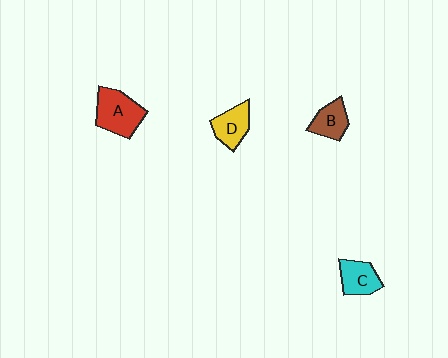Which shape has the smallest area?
Shape B (brown).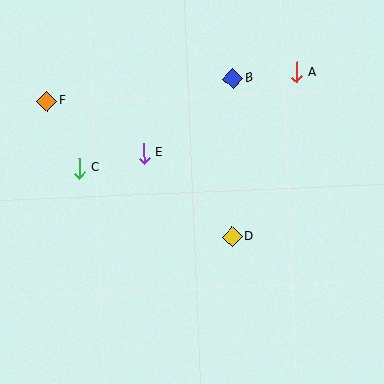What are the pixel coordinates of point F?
Point F is at (47, 101).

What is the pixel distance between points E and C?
The distance between E and C is 66 pixels.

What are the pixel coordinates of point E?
Point E is at (144, 153).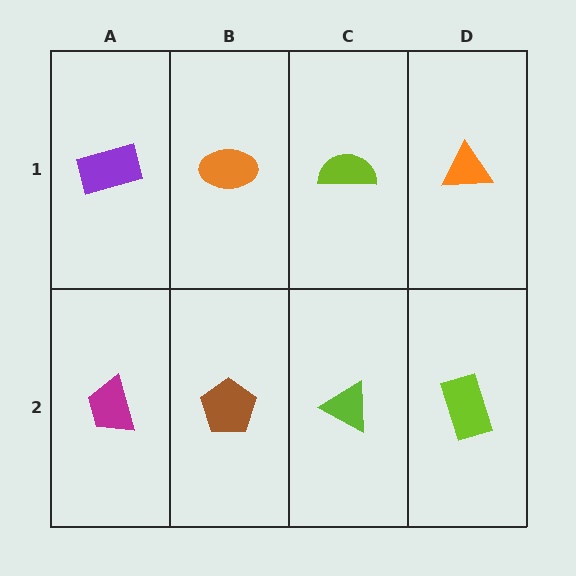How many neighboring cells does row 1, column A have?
2.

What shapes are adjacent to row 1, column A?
A magenta trapezoid (row 2, column A), an orange ellipse (row 1, column B).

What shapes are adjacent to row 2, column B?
An orange ellipse (row 1, column B), a magenta trapezoid (row 2, column A), a lime triangle (row 2, column C).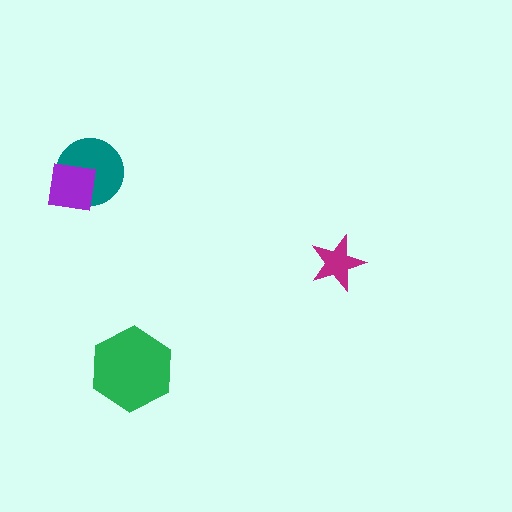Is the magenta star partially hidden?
No, no other shape covers it.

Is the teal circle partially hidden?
Yes, it is partially covered by another shape.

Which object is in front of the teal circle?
The purple square is in front of the teal circle.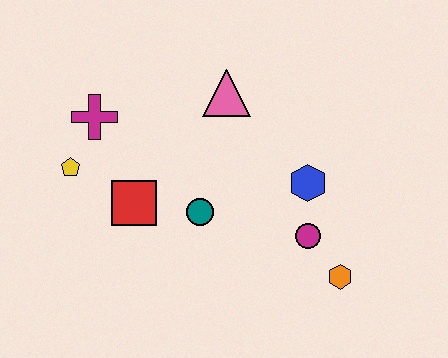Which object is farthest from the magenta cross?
The orange hexagon is farthest from the magenta cross.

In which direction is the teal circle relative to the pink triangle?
The teal circle is below the pink triangle.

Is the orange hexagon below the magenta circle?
Yes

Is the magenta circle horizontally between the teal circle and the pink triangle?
No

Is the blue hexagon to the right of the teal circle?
Yes